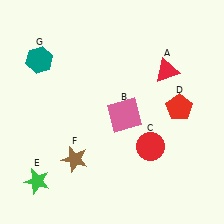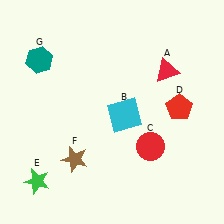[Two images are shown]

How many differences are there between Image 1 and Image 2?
There is 1 difference between the two images.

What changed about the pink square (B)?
In Image 1, B is pink. In Image 2, it changed to cyan.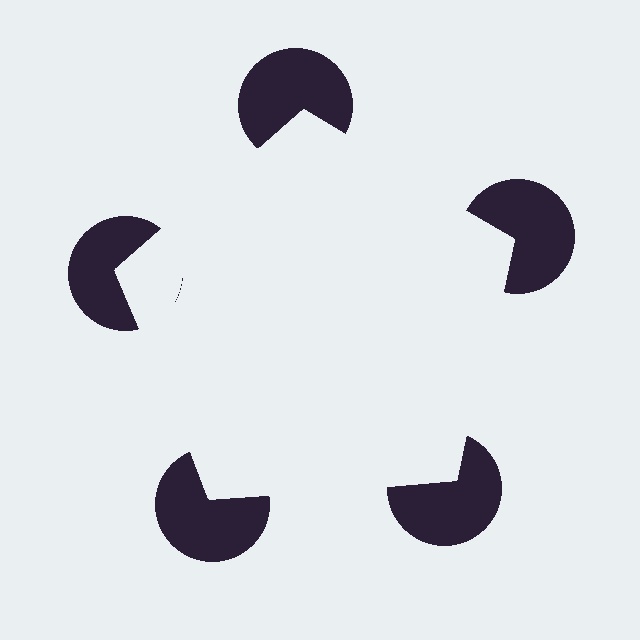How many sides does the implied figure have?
5 sides.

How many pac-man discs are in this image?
There are 5 — one at each vertex of the illusory pentagon.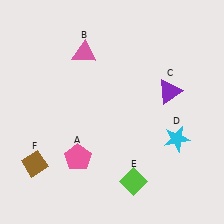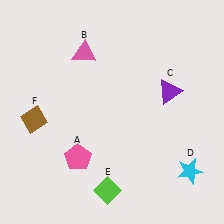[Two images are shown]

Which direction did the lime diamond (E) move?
The lime diamond (E) moved left.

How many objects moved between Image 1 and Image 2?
3 objects moved between the two images.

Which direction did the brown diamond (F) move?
The brown diamond (F) moved up.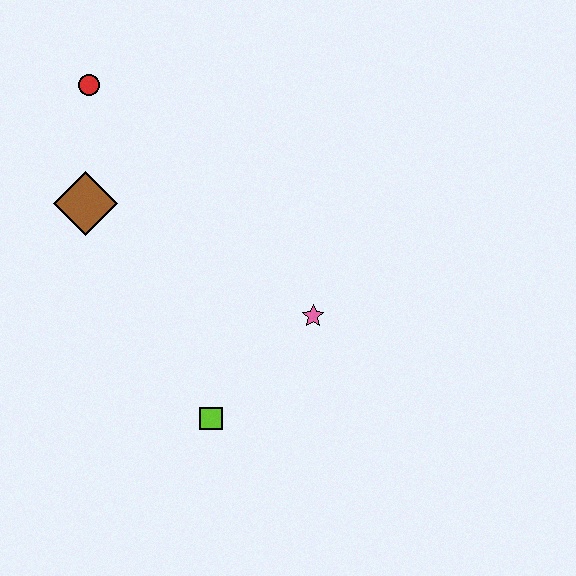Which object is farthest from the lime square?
The red circle is farthest from the lime square.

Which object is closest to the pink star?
The lime square is closest to the pink star.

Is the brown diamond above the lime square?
Yes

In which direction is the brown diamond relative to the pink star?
The brown diamond is to the left of the pink star.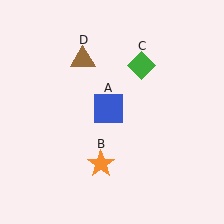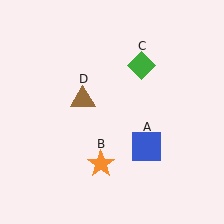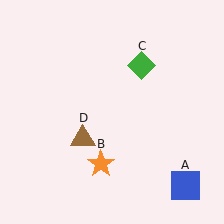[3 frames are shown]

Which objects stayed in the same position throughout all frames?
Orange star (object B) and green diamond (object C) remained stationary.